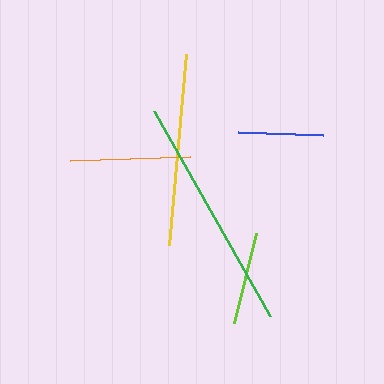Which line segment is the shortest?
The blue line is the shortest at approximately 85 pixels.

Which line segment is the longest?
The green line is the longest at approximately 235 pixels.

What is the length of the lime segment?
The lime segment is approximately 93 pixels long.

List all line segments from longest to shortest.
From longest to shortest: green, yellow, orange, lime, blue.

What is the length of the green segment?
The green segment is approximately 235 pixels long.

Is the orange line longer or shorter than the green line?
The green line is longer than the orange line.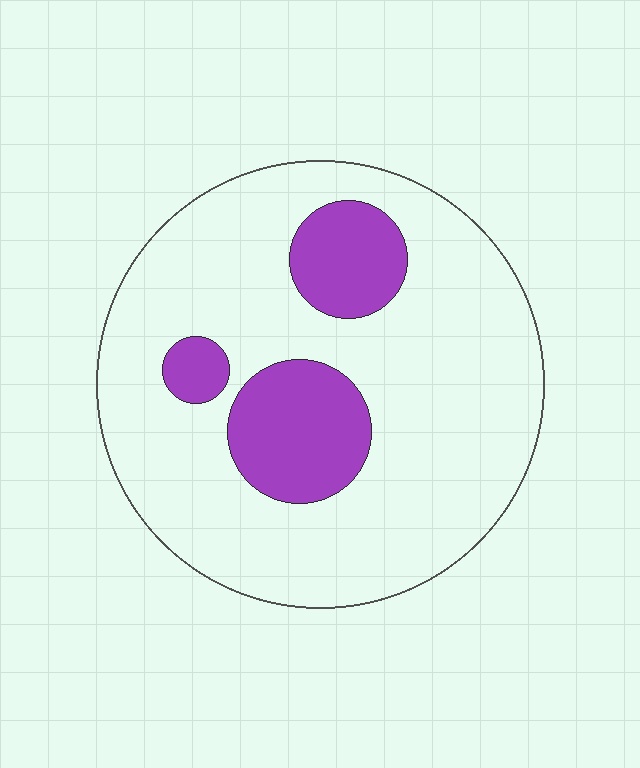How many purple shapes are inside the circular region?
3.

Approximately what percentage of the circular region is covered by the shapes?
Approximately 20%.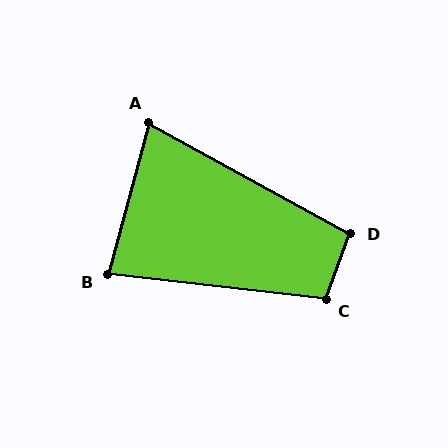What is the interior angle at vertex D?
Approximately 99 degrees (obtuse).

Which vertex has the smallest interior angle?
A, at approximately 76 degrees.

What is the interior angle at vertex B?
Approximately 81 degrees (acute).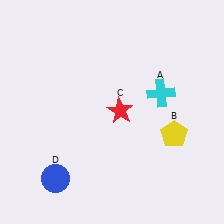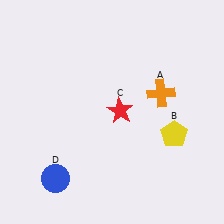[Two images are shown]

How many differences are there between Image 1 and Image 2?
There is 1 difference between the two images.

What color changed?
The cross (A) changed from cyan in Image 1 to orange in Image 2.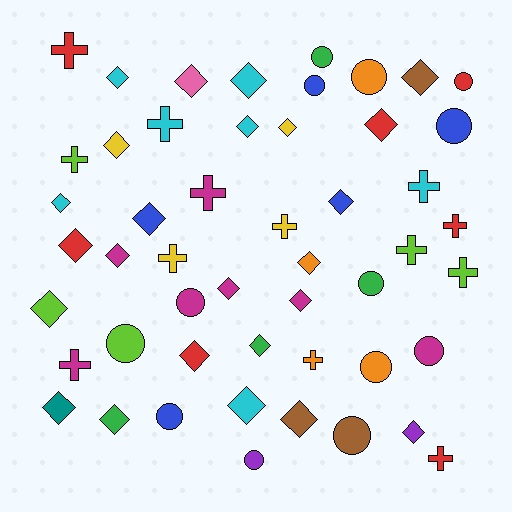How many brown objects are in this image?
There are 3 brown objects.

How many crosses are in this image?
There are 13 crosses.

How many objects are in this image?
There are 50 objects.